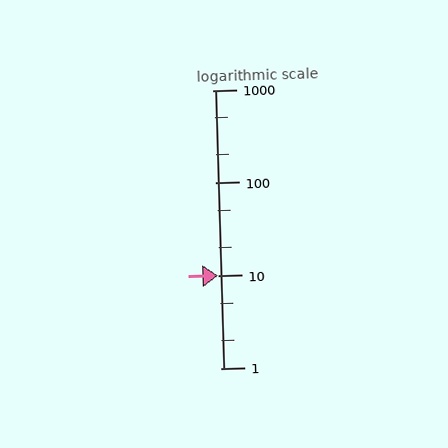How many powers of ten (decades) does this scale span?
The scale spans 3 decades, from 1 to 1000.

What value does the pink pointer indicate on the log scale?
The pointer indicates approximately 10.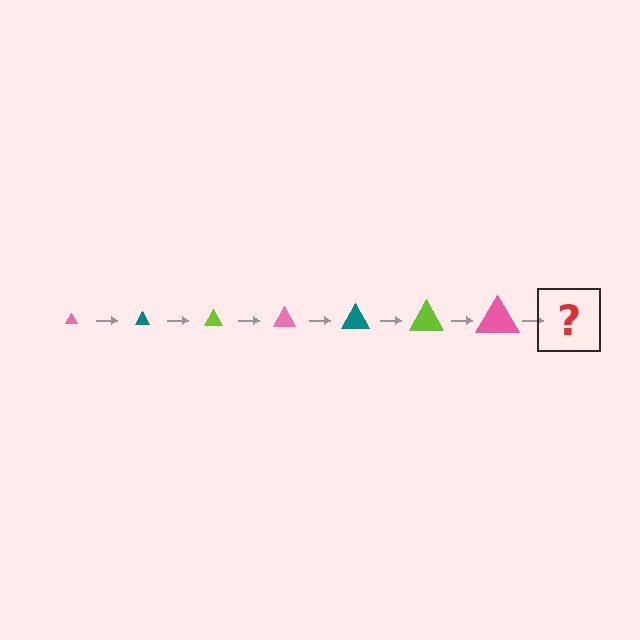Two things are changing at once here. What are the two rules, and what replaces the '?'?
The two rules are that the triangle grows larger each step and the color cycles through pink, teal, and lime. The '?' should be a teal triangle, larger than the previous one.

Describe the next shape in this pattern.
It should be a teal triangle, larger than the previous one.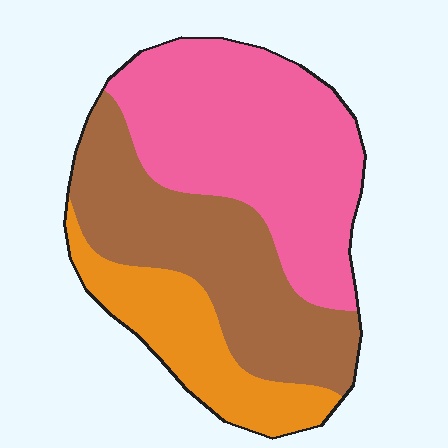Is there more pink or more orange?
Pink.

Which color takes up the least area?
Orange, at roughly 20%.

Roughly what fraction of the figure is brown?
Brown covers around 35% of the figure.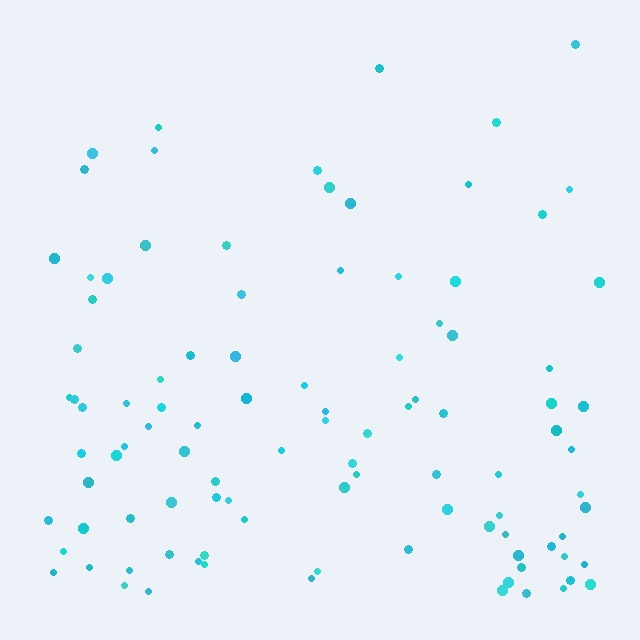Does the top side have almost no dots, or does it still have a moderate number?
Still a moderate number, just noticeably fewer than the bottom.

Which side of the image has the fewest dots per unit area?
The top.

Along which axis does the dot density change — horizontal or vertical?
Vertical.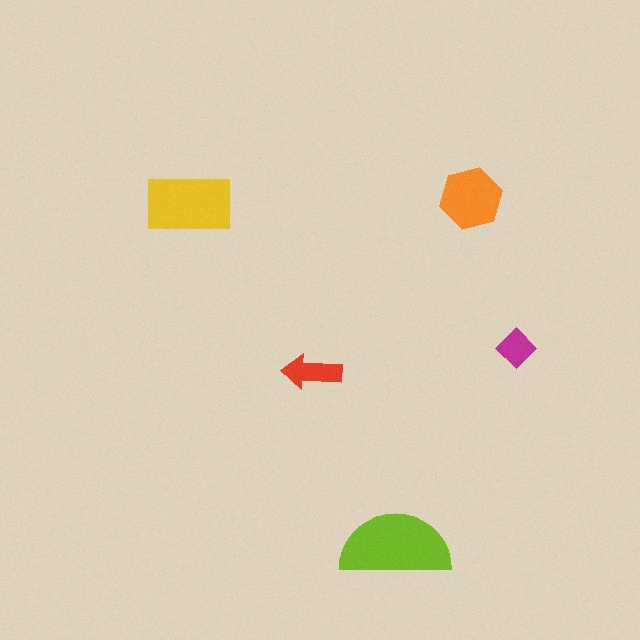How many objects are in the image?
There are 5 objects in the image.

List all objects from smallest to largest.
The magenta diamond, the red arrow, the orange hexagon, the yellow rectangle, the lime semicircle.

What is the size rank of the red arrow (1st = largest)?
4th.